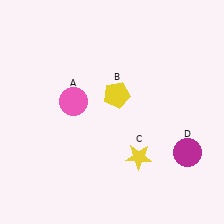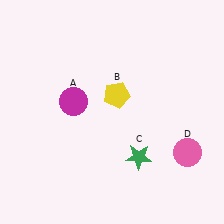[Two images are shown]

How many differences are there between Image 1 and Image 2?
There are 3 differences between the two images.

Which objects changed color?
A changed from pink to magenta. C changed from yellow to green. D changed from magenta to pink.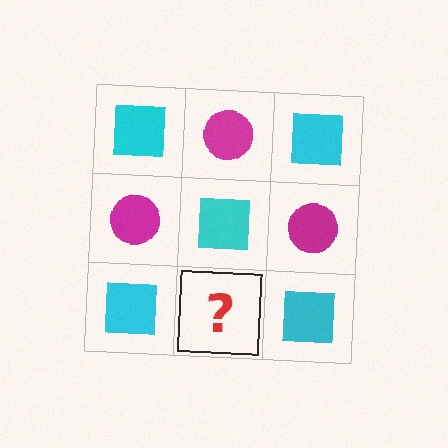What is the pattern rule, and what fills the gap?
The rule is that it alternates cyan square and magenta circle in a checkerboard pattern. The gap should be filled with a magenta circle.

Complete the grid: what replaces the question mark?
The question mark should be replaced with a magenta circle.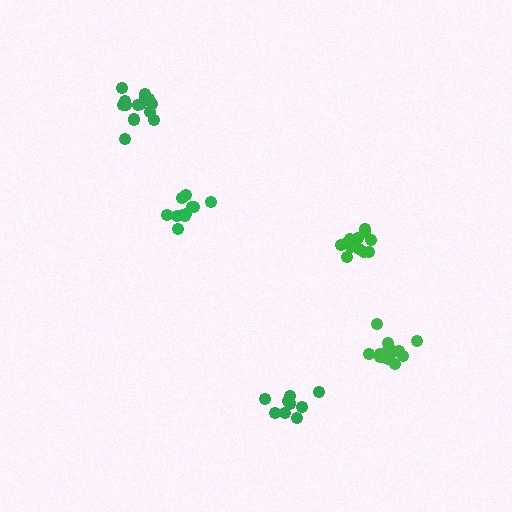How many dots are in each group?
Group 1: 15 dots, Group 2: 15 dots, Group 3: 10 dots, Group 4: 11 dots, Group 5: 14 dots (65 total).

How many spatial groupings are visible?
There are 5 spatial groupings.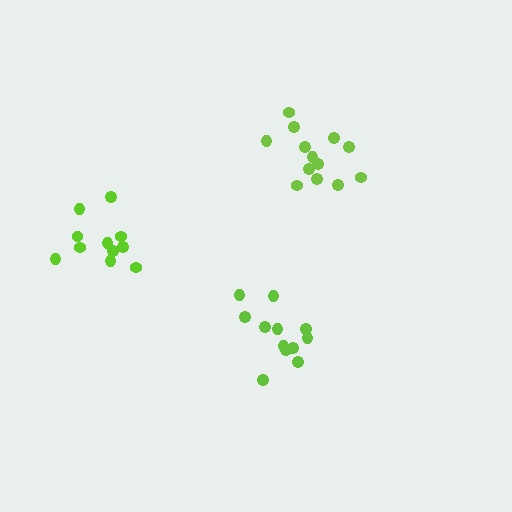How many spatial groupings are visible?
There are 3 spatial groupings.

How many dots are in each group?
Group 1: 13 dots, Group 2: 11 dots, Group 3: 12 dots (36 total).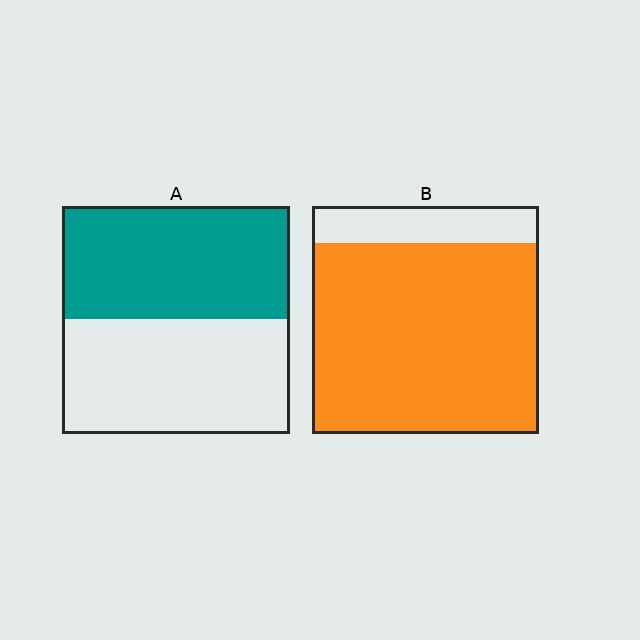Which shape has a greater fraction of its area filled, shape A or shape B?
Shape B.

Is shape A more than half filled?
Roughly half.